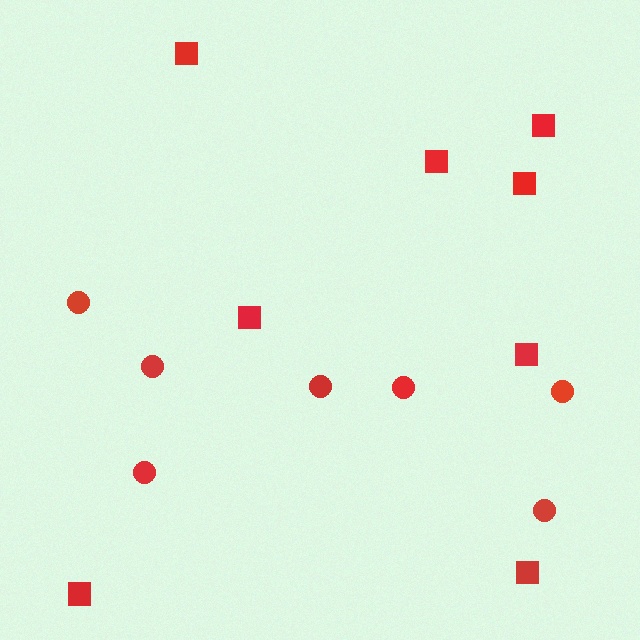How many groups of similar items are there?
There are 2 groups: one group of squares (8) and one group of circles (7).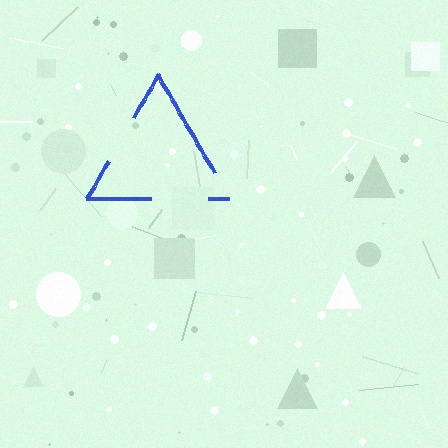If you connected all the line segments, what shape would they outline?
They would outline a triangle.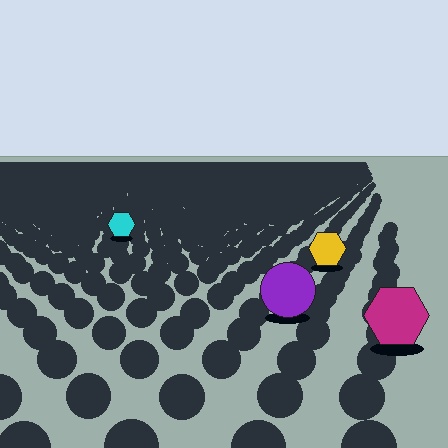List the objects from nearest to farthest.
From nearest to farthest: the magenta hexagon, the purple circle, the yellow hexagon, the cyan hexagon.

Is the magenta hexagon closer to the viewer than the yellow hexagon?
Yes. The magenta hexagon is closer — you can tell from the texture gradient: the ground texture is coarser near it.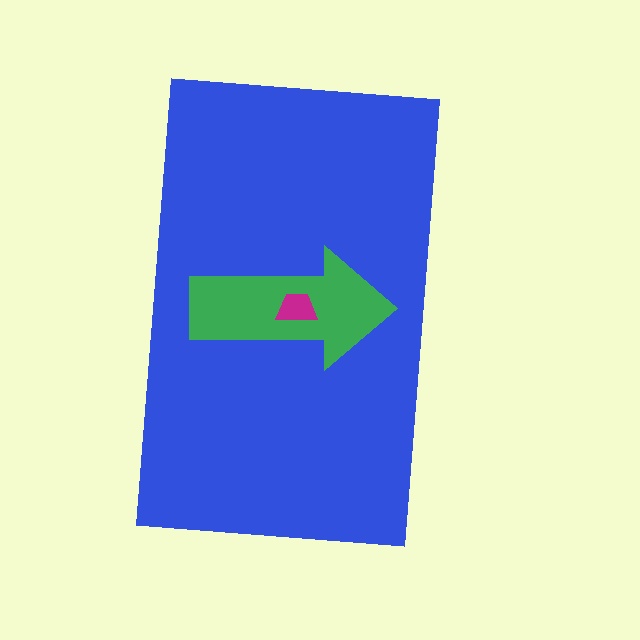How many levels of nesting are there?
3.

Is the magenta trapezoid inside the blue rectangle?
Yes.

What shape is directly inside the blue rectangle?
The green arrow.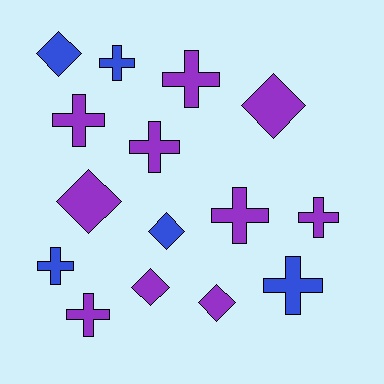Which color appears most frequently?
Purple, with 10 objects.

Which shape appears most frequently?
Cross, with 9 objects.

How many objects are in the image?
There are 15 objects.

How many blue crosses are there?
There are 3 blue crosses.